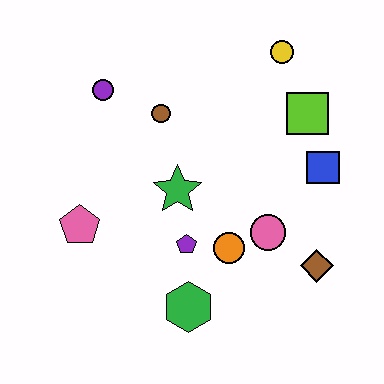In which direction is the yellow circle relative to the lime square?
The yellow circle is above the lime square.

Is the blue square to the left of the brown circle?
No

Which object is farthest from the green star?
The yellow circle is farthest from the green star.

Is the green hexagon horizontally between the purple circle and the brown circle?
No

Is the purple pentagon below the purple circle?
Yes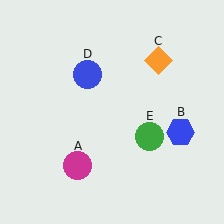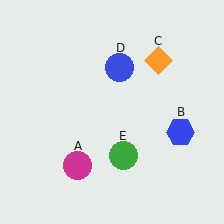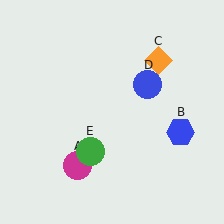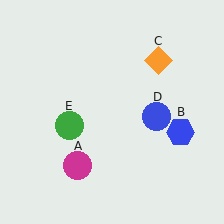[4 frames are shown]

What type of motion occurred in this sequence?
The blue circle (object D), green circle (object E) rotated clockwise around the center of the scene.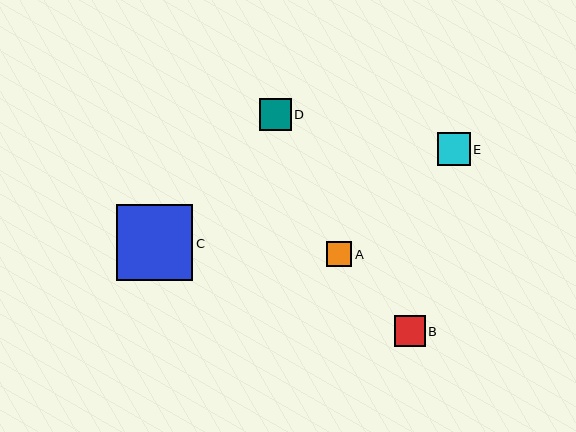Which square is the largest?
Square C is the largest with a size of approximately 76 pixels.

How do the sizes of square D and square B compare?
Square D and square B are approximately the same size.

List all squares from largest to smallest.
From largest to smallest: C, E, D, B, A.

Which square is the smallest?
Square A is the smallest with a size of approximately 25 pixels.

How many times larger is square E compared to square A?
Square E is approximately 1.3 times the size of square A.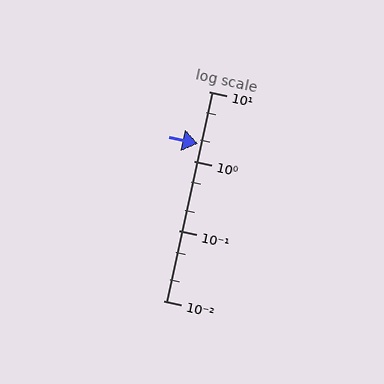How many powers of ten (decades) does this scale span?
The scale spans 3 decades, from 0.01 to 10.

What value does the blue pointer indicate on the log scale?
The pointer indicates approximately 1.8.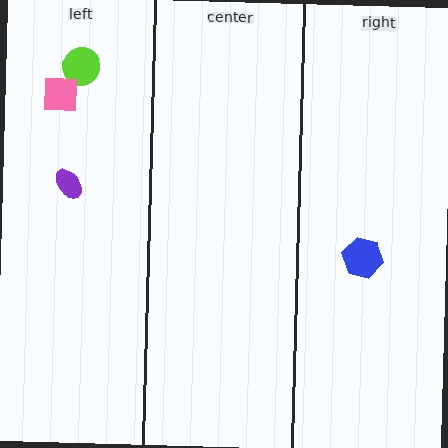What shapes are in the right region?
The blue hexagon.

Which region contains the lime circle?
The left region.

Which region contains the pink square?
The left region.